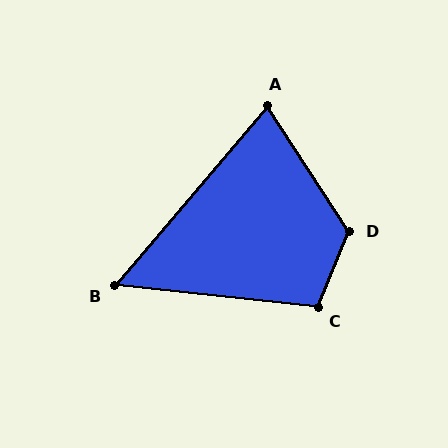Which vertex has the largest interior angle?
D, at approximately 124 degrees.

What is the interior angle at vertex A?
Approximately 74 degrees (acute).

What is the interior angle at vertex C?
Approximately 106 degrees (obtuse).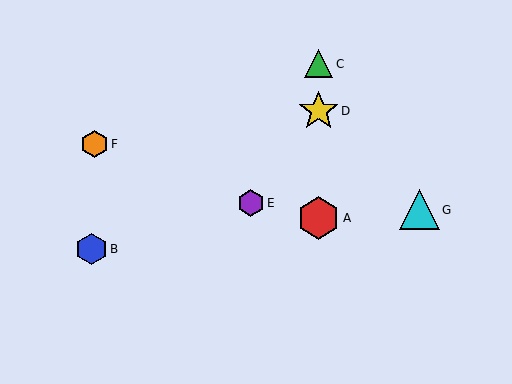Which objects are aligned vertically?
Objects A, C, D are aligned vertically.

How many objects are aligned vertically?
3 objects (A, C, D) are aligned vertically.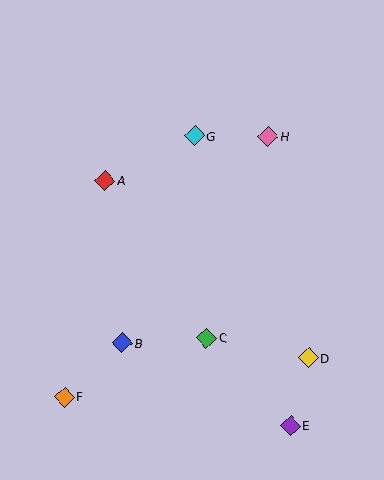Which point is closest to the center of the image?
Point C at (207, 338) is closest to the center.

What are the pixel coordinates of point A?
Point A is at (105, 180).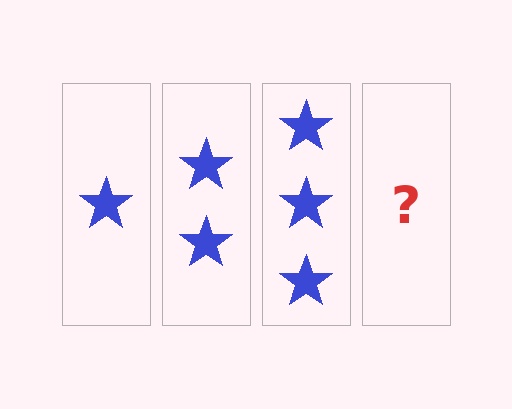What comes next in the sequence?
The next element should be 4 stars.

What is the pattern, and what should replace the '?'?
The pattern is that each step adds one more star. The '?' should be 4 stars.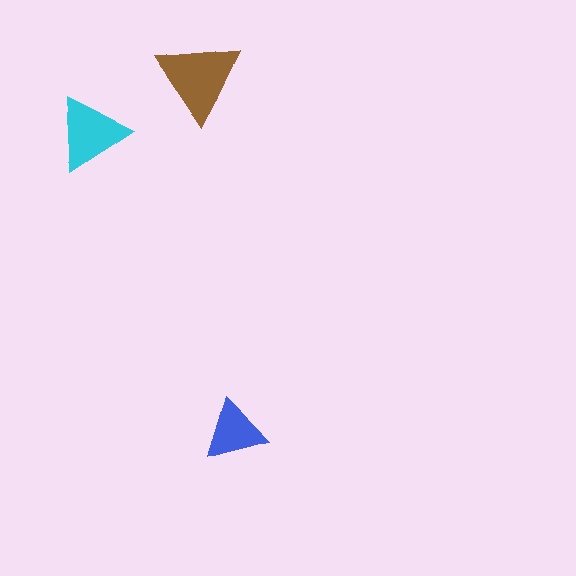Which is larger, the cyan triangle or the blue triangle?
The cyan one.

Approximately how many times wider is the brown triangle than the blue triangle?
About 1.5 times wider.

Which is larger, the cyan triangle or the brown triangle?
The brown one.